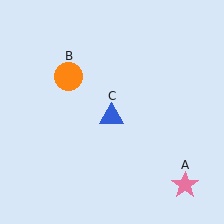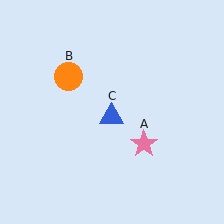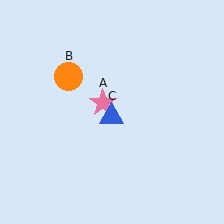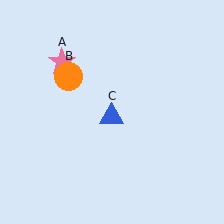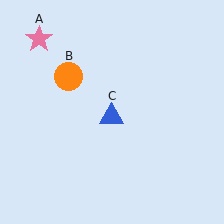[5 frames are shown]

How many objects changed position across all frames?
1 object changed position: pink star (object A).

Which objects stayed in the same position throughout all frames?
Orange circle (object B) and blue triangle (object C) remained stationary.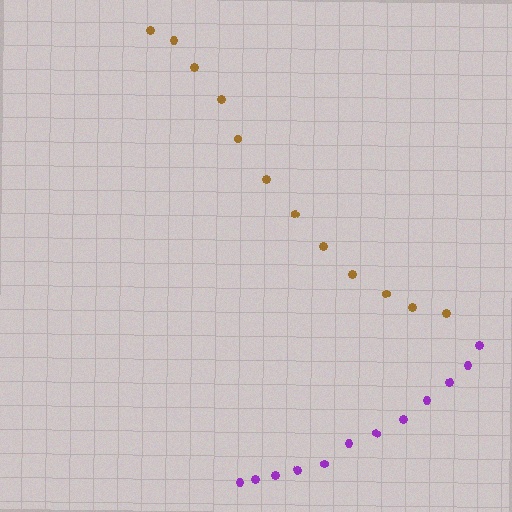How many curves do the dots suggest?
There are 2 distinct paths.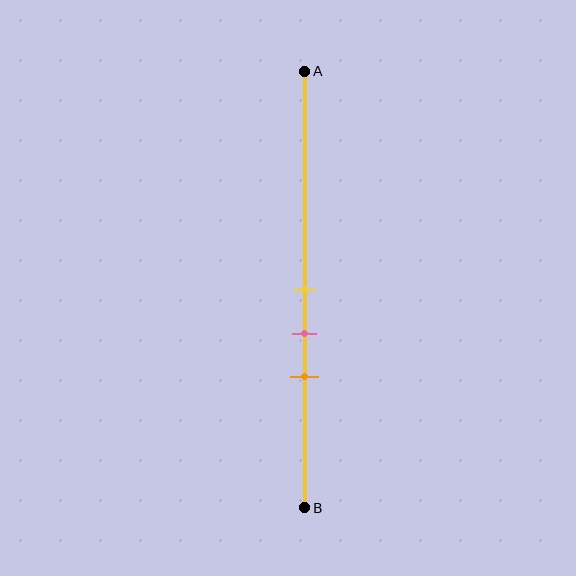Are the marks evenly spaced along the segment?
Yes, the marks are approximately evenly spaced.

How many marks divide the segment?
There are 3 marks dividing the segment.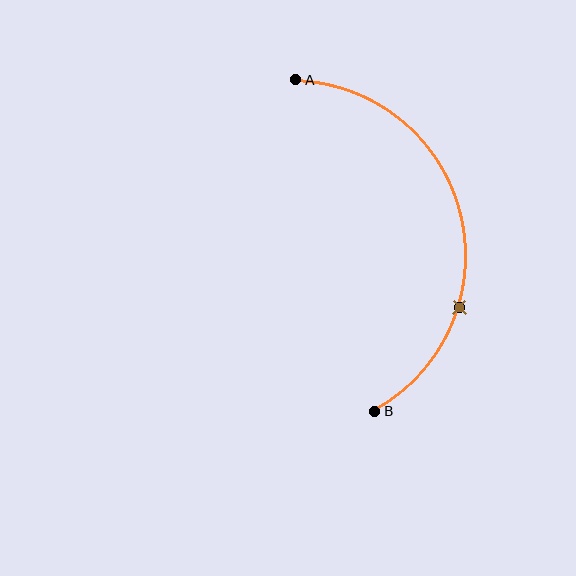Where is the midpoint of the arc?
The arc midpoint is the point on the curve farthest from the straight line joining A and B. It sits to the right of that line.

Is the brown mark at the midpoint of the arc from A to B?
No. The brown mark lies on the arc but is closer to endpoint B. The arc midpoint would be at the point on the curve equidistant along the arc from both A and B.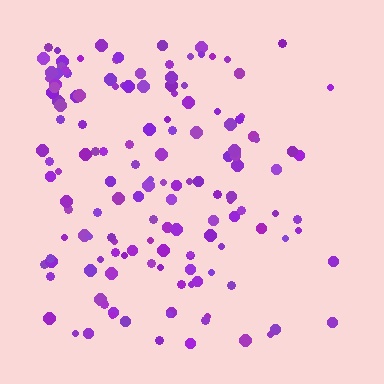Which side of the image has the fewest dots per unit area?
The right.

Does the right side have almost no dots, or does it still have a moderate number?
Still a moderate number, just noticeably fewer than the left.